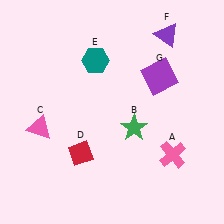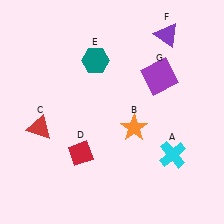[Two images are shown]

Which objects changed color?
A changed from pink to cyan. B changed from green to orange. C changed from pink to red.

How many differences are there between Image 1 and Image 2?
There are 3 differences between the two images.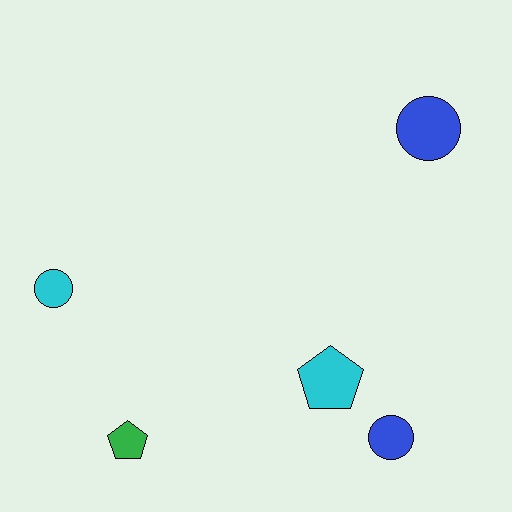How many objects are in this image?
There are 5 objects.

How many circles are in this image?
There are 3 circles.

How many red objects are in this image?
There are no red objects.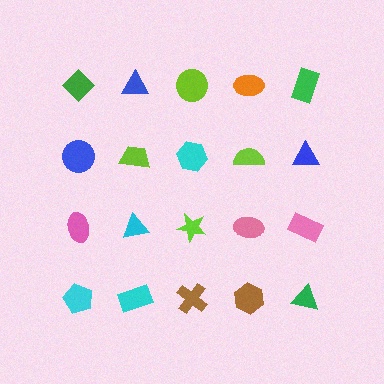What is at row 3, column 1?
A pink ellipse.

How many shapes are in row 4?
5 shapes.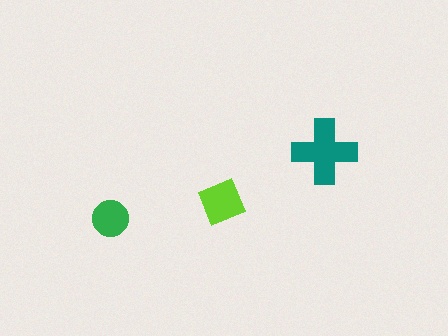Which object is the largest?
The teal cross.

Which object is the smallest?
The green circle.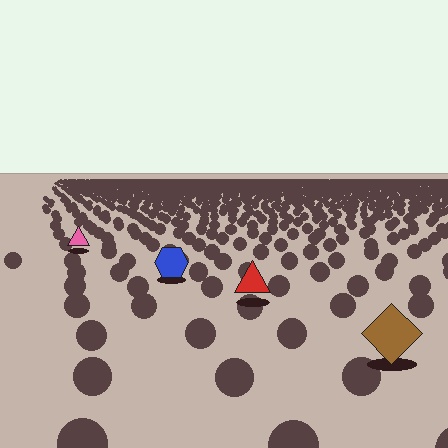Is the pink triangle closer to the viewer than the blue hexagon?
No. The blue hexagon is closer — you can tell from the texture gradient: the ground texture is coarser near it.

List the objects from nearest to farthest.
From nearest to farthest: the brown diamond, the red triangle, the blue hexagon, the pink triangle.